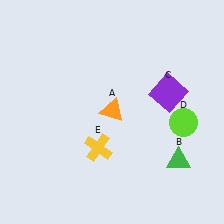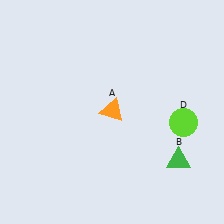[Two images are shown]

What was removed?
The yellow cross (E), the purple square (C) were removed in Image 2.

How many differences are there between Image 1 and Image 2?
There are 2 differences between the two images.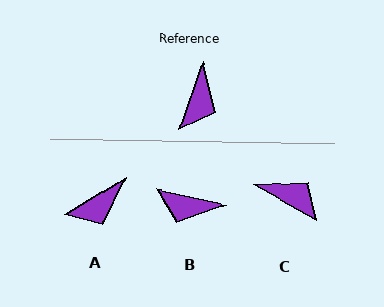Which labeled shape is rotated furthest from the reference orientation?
B, about 83 degrees away.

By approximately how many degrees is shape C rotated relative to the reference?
Approximately 79 degrees counter-clockwise.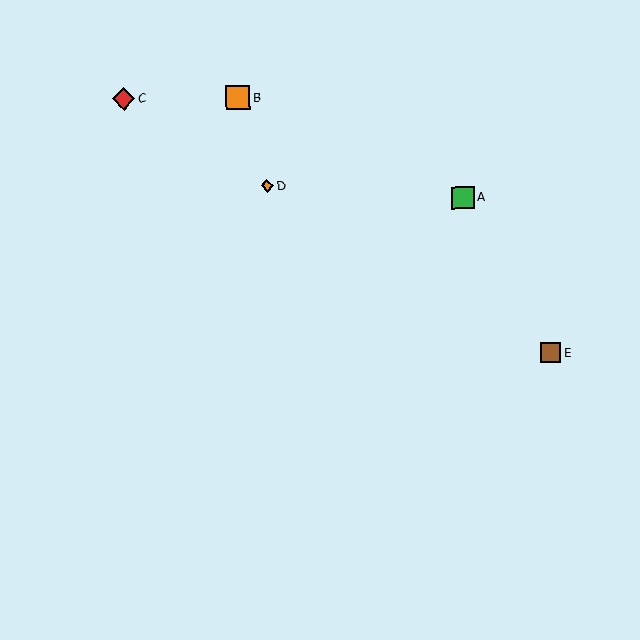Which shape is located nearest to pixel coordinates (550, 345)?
The brown square (labeled E) at (551, 353) is nearest to that location.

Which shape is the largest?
The orange square (labeled B) is the largest.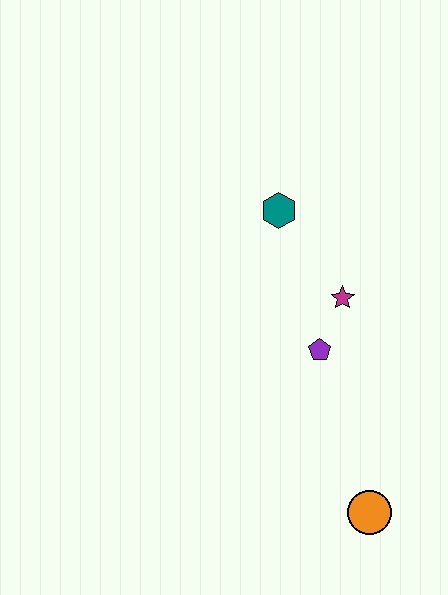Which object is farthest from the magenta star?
The orange circle is farthest from the magenta star.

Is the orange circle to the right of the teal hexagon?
Yes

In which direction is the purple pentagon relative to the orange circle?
The purple pentagon is above the orange circle.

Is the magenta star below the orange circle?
No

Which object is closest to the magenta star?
The purple pentagon is closest to the magenta star.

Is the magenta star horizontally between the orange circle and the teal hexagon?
Yes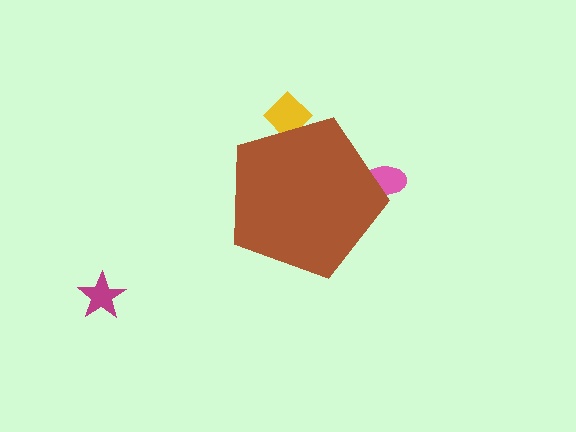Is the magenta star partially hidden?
No, the magenta star is fully visible.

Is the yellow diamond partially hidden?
Yes, the yellow diamond is partially hidden behind the brown pentagon.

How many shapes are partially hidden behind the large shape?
2 shapes are partially hidden.